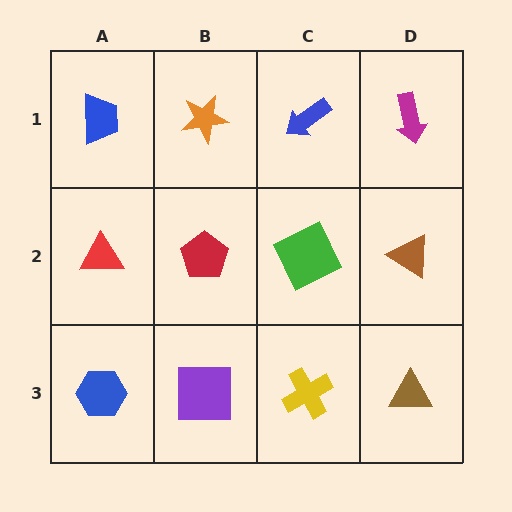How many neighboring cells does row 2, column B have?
4.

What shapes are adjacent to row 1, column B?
A red pentagon (row 2, column B), a blue trapezoid (row 1, column A), a blue arrow (row 1, column C).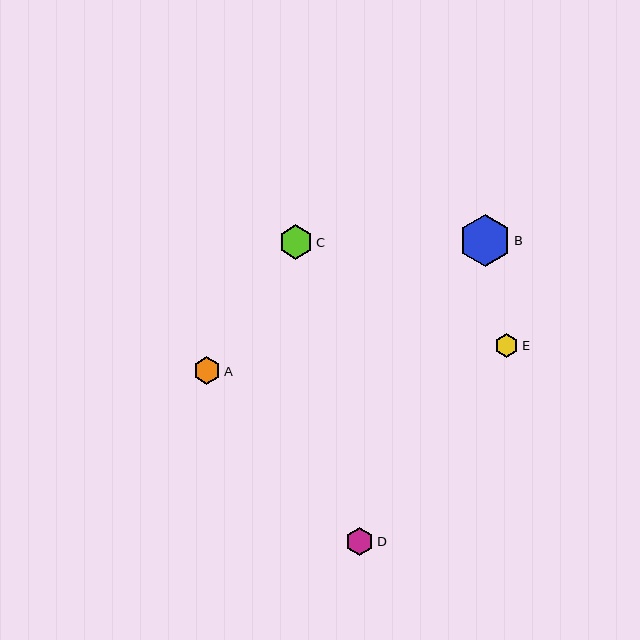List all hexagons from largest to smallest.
From largest to smallest: B, C, D, A, E.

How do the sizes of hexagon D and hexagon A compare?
Hexagon D and hexagon A are approximately the same size.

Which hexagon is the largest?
Hexagon B is the largest with a size of approximately 52 pixels.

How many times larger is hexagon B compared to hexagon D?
Hexagon B is approximately 1.8 times the size of hexagon D.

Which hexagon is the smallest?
Hexagon E is the smallest with a size of approximately 23 pixels.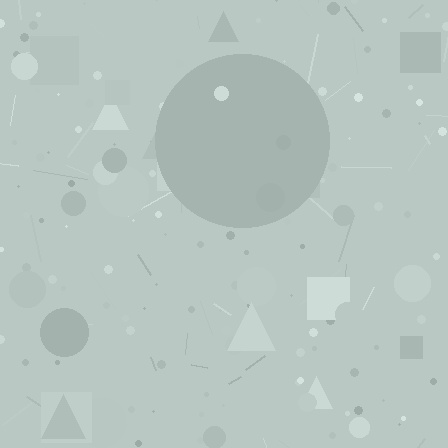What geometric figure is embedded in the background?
A circle is embedded in the background.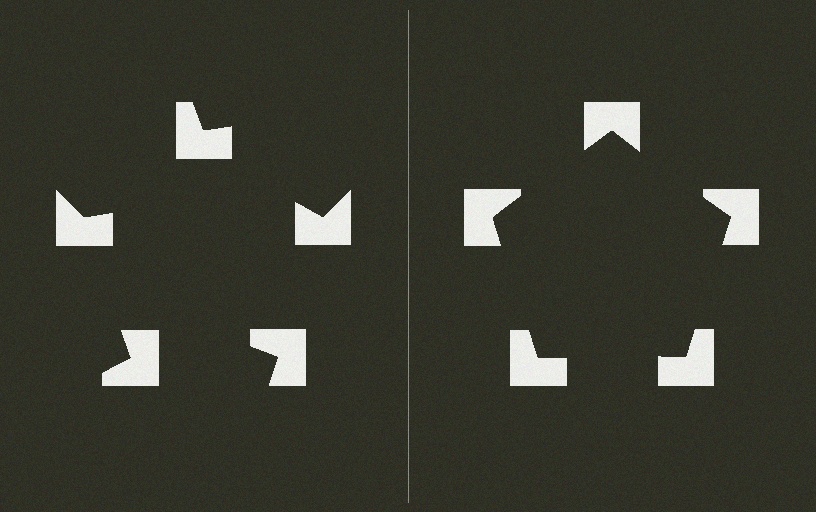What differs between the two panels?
The notched squares are positioned identically on both sides; only the wedge orientations differ. On the right they align to a pentagon; on the left they are misaligned.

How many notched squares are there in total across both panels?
10 — 5 on each side.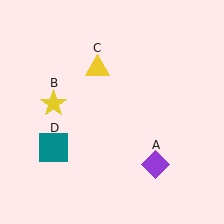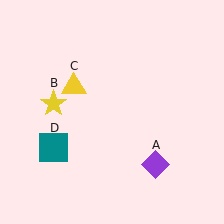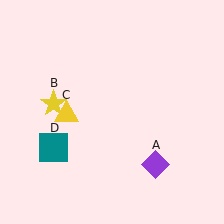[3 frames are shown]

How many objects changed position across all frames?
1 object changed position: yellow triangle (object C).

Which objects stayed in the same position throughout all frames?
Purple diamond (object A) and yellow star (object B) and teal square (object D) remained stationary.